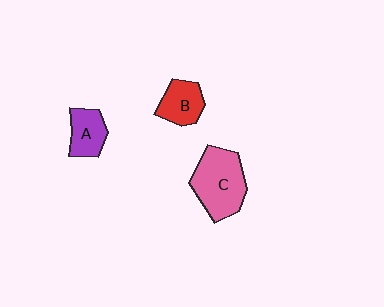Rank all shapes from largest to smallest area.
From largest to smallest: C (pink), B (red), A (purple).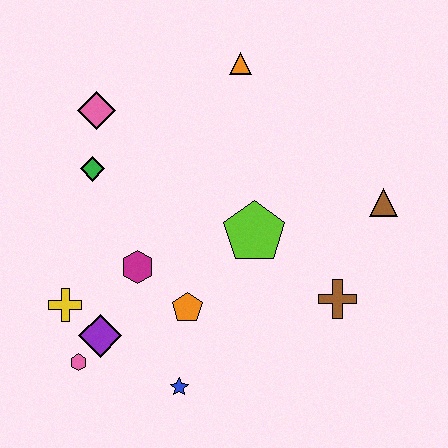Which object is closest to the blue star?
The orange pentagon is closest to the blue star.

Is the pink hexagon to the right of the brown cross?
No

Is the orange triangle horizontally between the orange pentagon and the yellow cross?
No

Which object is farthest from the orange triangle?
The pink hexagon is farthest from the orange triangle.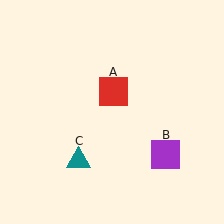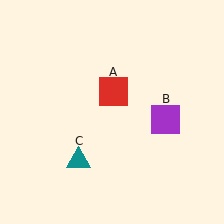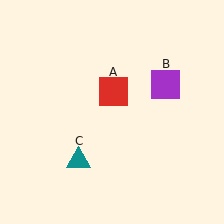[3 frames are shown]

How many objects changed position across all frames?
1 object changed position: purple square (object B).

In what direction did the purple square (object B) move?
The purple square (object B) moved up.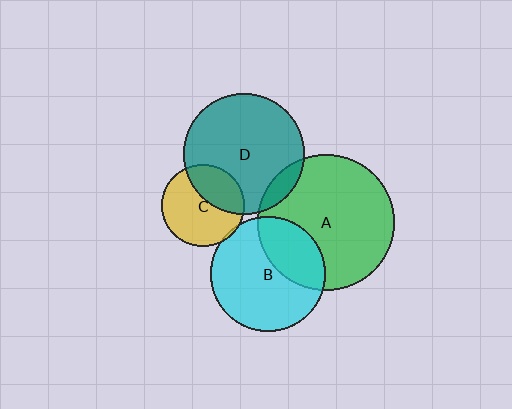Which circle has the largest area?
Circle A (green).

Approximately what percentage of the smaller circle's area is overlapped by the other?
Approximately 10%.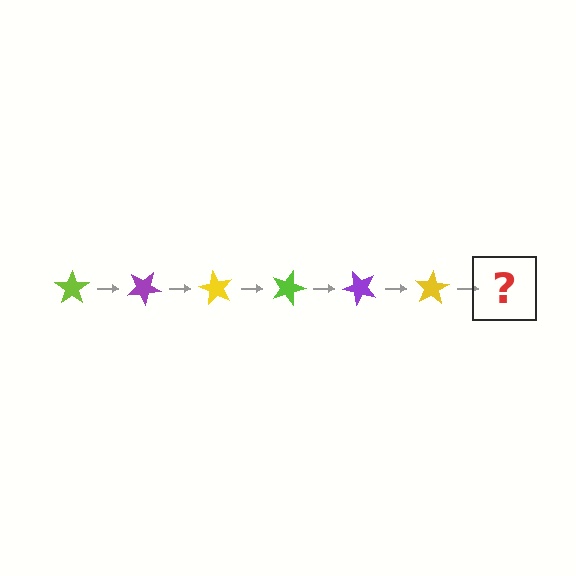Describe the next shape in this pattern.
It should be a lime star, rotated 180 degrees from the start.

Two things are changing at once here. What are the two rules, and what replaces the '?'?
The two rules are that it rotates 30 degrees each step and the color cycles through lime, purple, and yellow. The '?' should be a lime star, rotated 180 degrees from the start.